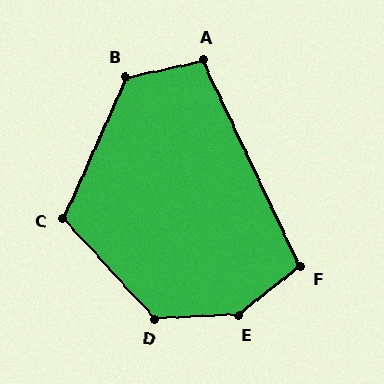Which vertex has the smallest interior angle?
A, at approximately 103 degrees.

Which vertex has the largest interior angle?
E, at approximately 144 degrees.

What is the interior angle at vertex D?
Approximately 130 degrees (obtuse).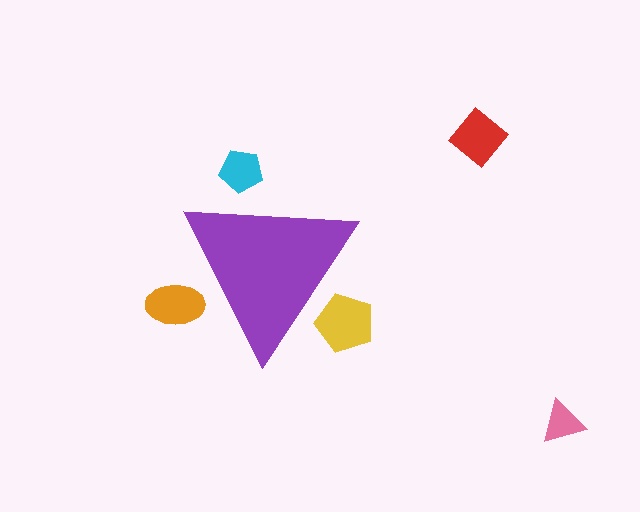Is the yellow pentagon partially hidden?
Yes, the yellow pentagon is partially hidden behind the purple triangle.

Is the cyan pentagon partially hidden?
Yes, the cyan pentagon is partially hidden behind the purple triangle.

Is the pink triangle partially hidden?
No, the pink triangle is fully visible.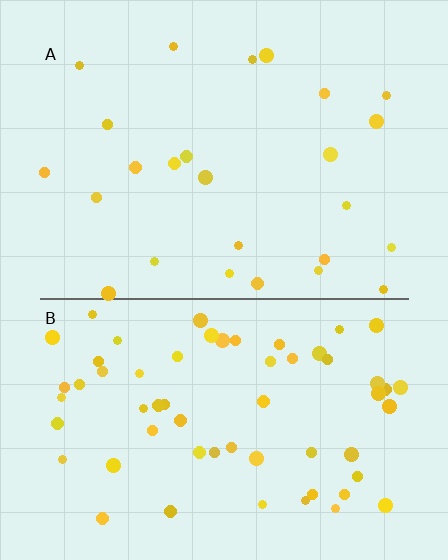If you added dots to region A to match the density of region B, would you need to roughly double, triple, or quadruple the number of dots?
Approximately double.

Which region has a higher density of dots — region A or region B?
B (the bottom).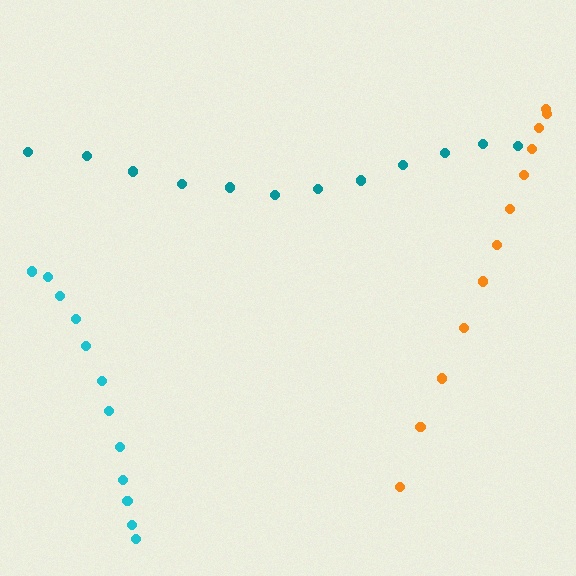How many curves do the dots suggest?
There are 3 distinct paths.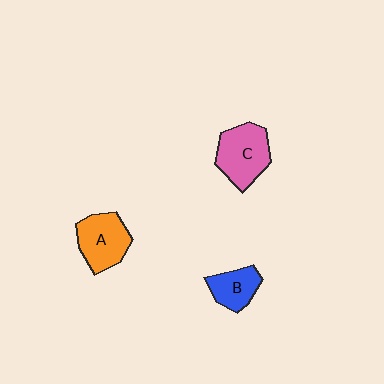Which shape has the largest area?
Shape C (pink).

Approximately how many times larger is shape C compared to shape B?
Approximately 1.6 times.